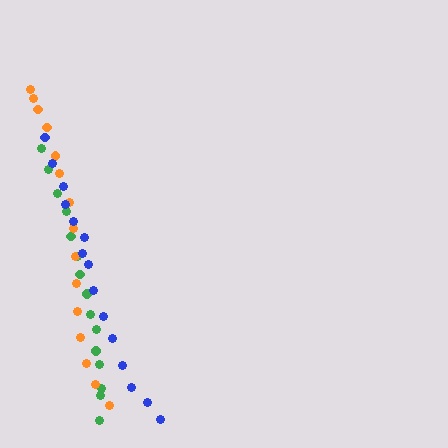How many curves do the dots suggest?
There are 3 distinct paths.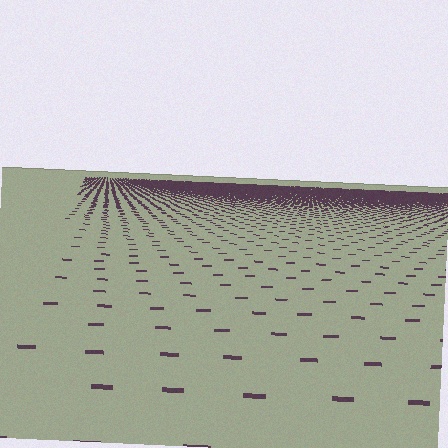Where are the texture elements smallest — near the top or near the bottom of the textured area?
Near the top.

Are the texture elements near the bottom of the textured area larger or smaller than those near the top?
Larger. Near the bottom, elements are closer to the viewer and appear at a bigger on-screen size.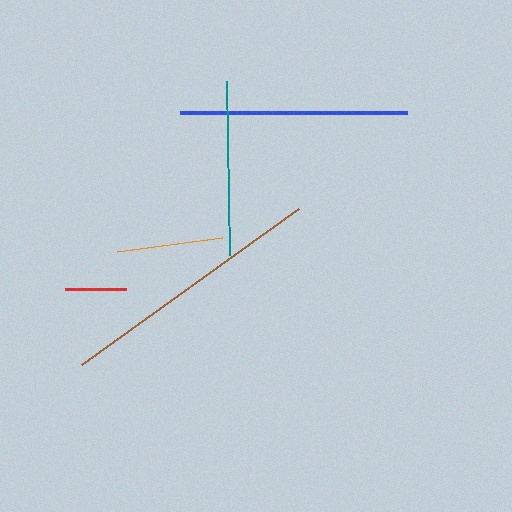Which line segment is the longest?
The brown line is the longest at approximately 267 pixels.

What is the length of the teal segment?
The teal segment is approximately 174 pixels long.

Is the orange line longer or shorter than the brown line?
The brown line is longer than the orange line.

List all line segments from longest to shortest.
From longest to shortest: brown, blue, teal, orange, red.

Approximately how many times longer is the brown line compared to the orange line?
The brown line is approximately 2.5 times the length of the orange line.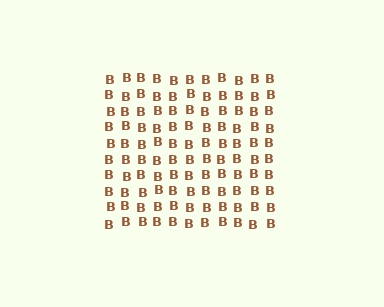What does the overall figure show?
The overall figure shows a square.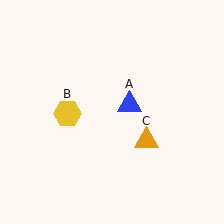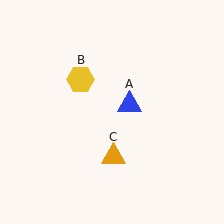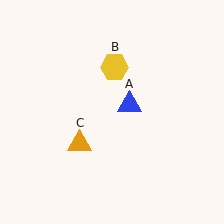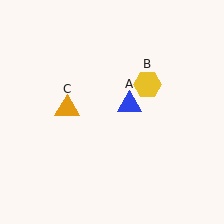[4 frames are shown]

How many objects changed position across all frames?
2 objects changed position: yellow hexagon (object B), orange triangle (object C).